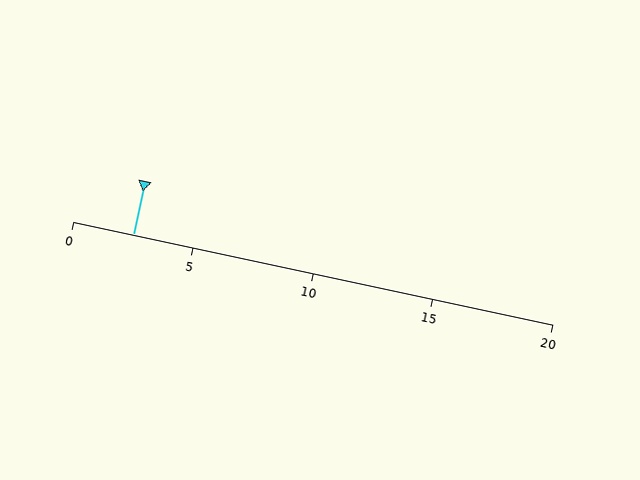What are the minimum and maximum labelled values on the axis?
The axis runs from 0 to 20.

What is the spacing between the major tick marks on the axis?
The major ticks are spaced 5 apart.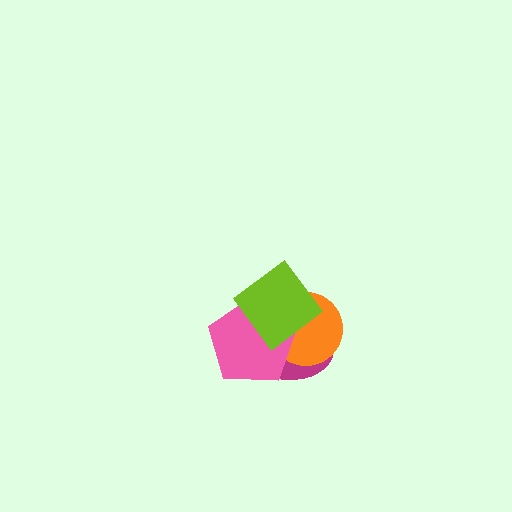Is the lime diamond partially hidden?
No, no other shape covers it.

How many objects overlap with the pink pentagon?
3 objects overlap with the pink pentagon.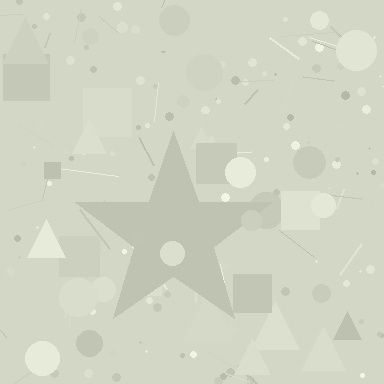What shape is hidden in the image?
A star is hidden in the image.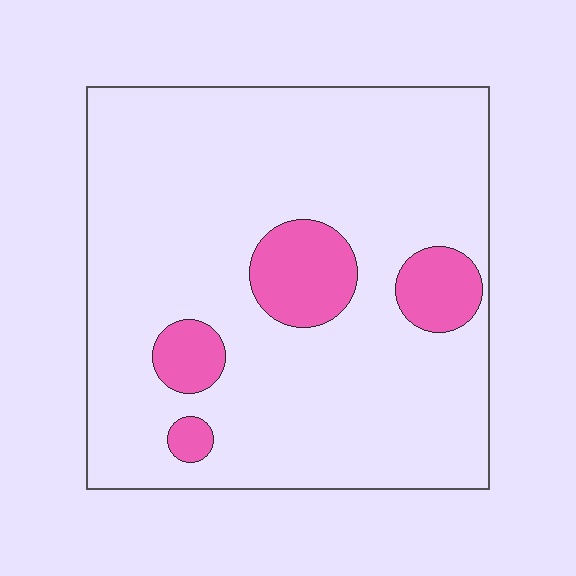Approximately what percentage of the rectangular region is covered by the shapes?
Approximately 15%.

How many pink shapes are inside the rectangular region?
4.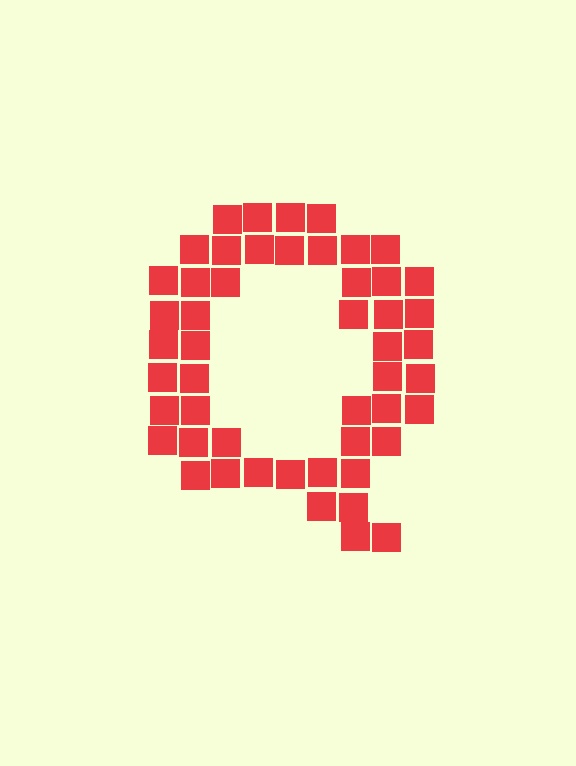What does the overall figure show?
The overall figure shows the letter Q.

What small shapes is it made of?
It is made of small squares.